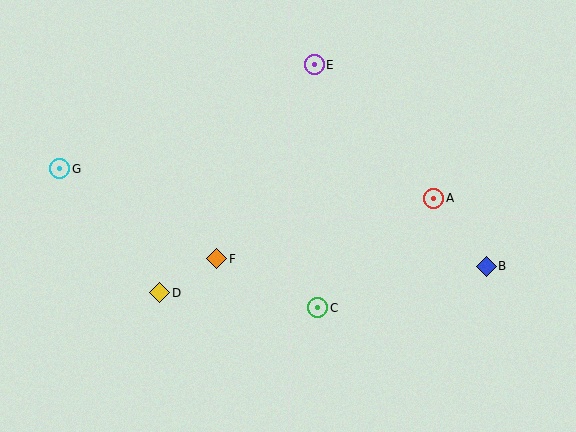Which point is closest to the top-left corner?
Point G is closest to the top-left corner.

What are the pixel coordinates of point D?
Point D is at (160, 293).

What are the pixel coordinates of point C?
Point C is at (318, 308).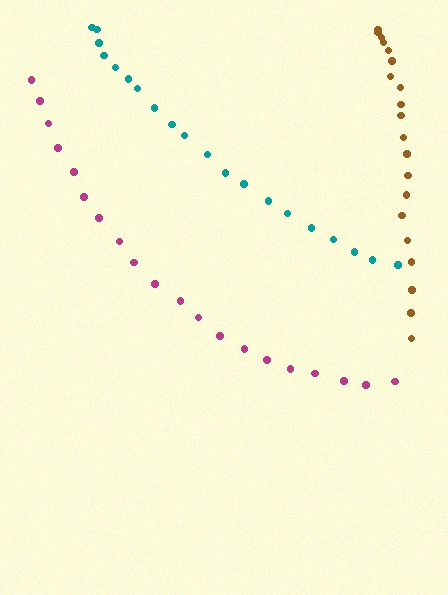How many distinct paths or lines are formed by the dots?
There are 3 distinct paths.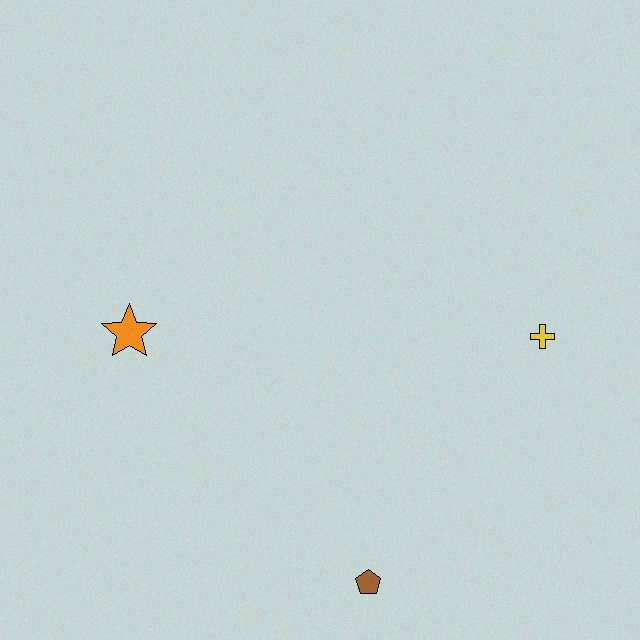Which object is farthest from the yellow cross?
The orange star is farthest from the yellow cross.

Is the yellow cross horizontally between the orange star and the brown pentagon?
No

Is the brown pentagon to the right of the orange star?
Yes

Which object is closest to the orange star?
The brown pentagon is closest to the orange star.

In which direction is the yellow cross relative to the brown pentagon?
The yellow cross is above the brown pentagon.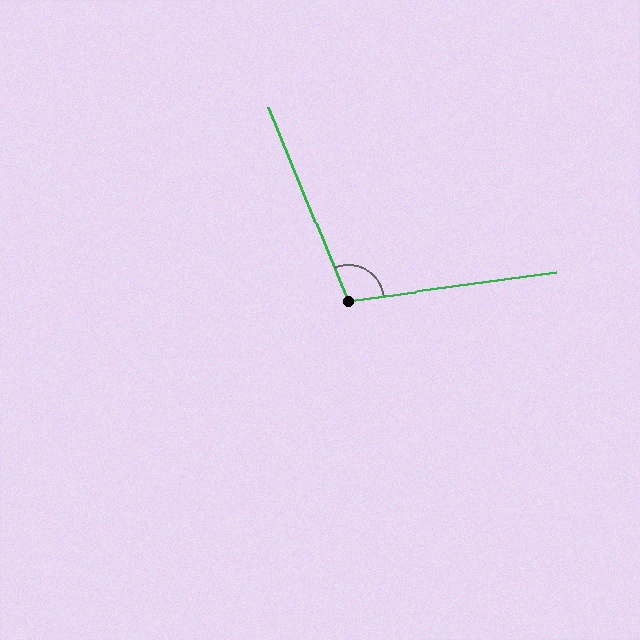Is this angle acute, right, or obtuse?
It is obtuse.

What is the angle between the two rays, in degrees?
Approximately 105 degrees.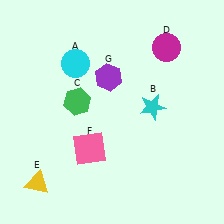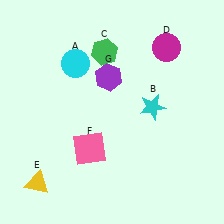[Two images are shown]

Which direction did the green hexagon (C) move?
The green hexagon (C) moved up.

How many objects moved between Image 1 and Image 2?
1 object moved between the two images.